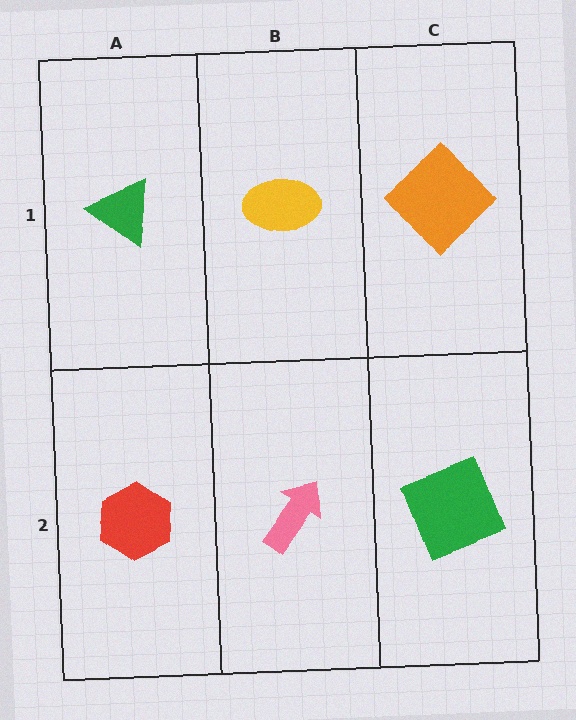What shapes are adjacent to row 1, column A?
A red hexagon (row 2, column A), a yellow ellipse (row 1, column B).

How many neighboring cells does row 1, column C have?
2.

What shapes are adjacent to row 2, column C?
An orange diamond (row 1, column C), a pink arrow (row 2, column B).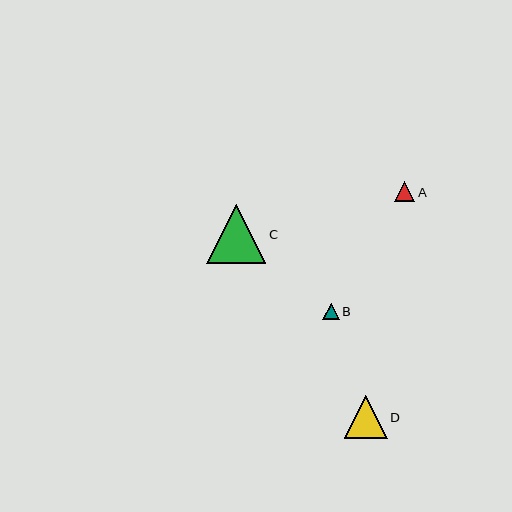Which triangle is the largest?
Triangle C is the largest with a size of approximately 59 pixels.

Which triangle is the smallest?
Triangle B is the smallest with a size of approximately 16 pixels.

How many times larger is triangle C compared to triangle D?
Triangle C is approximately 1.4 times the size of triangle D.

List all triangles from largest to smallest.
From largest to smallest: C, D, A, B.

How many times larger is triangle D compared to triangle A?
Triangle D is approximately 2.2 times the size of triangle A.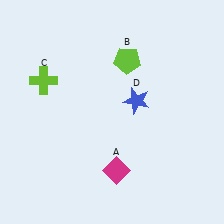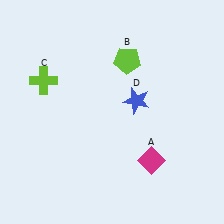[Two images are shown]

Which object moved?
The magenta diamond (A) moved right.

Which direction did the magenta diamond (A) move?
The magenta diamond (A) moved right.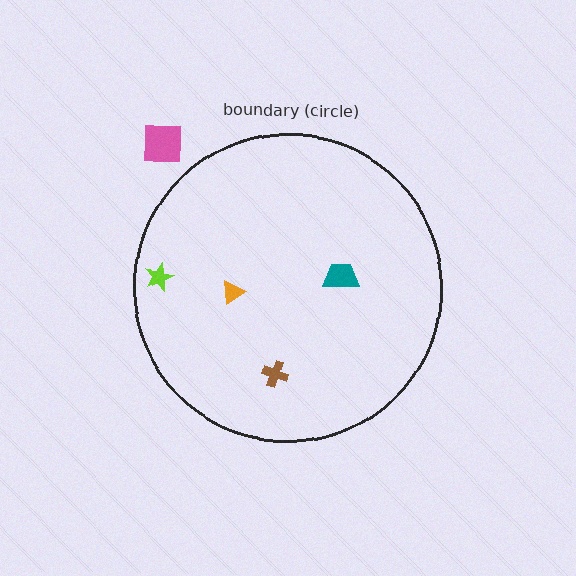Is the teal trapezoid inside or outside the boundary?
Inside.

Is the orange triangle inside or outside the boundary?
Inside.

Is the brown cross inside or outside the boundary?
Inside.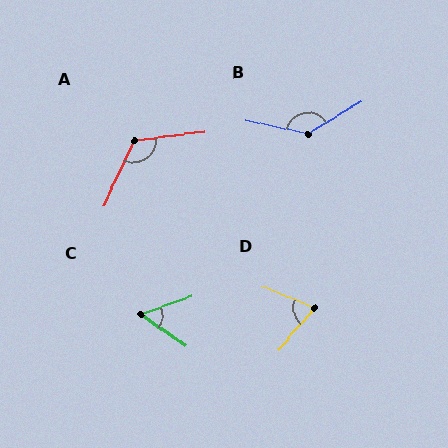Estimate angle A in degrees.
Approximately 122 degrees.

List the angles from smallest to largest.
C (54°), D (71°), A (122°), B (136°).